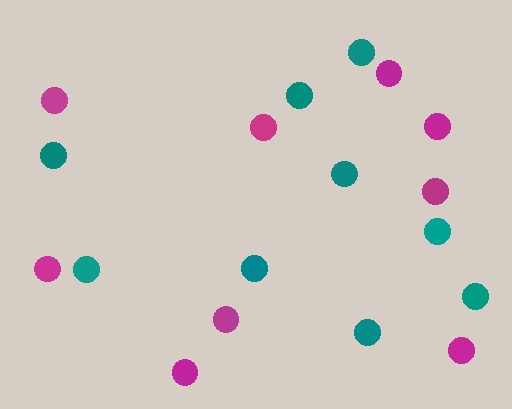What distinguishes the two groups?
There are 2 groups: one group of teal circles (9) and one group of magenta circles (9).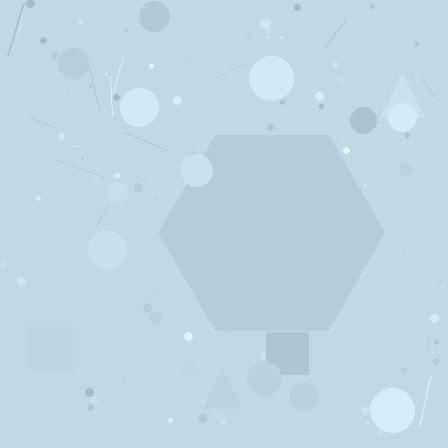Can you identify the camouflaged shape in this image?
The camouflaged shape is a hexagon.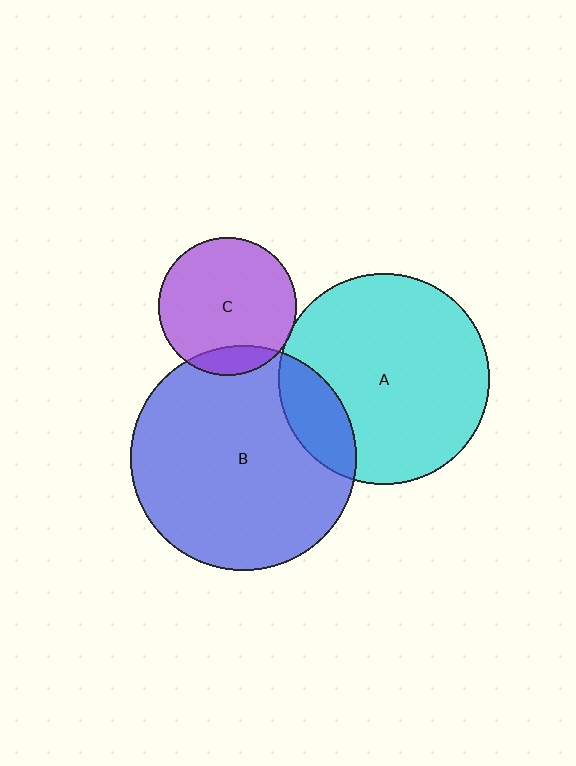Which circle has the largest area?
Circle B (blue).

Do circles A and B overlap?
Yes.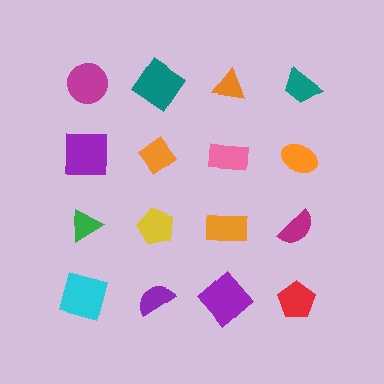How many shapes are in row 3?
4 shapes.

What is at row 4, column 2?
A purple semicircle.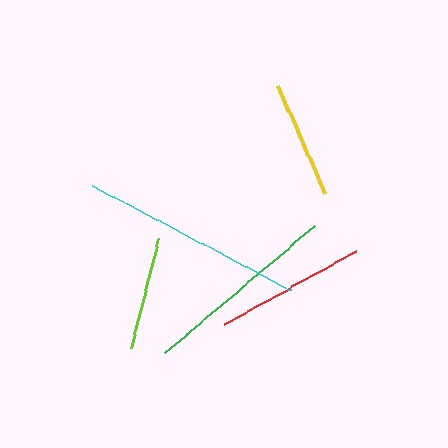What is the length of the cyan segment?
The cyan segment is approximately 225 pixels long.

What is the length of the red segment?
The red segment is approximately 150 pixels long.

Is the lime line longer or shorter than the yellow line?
The yellow line is longer than the lime line.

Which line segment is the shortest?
The lime line is the shortest at approximately 112 pixels.